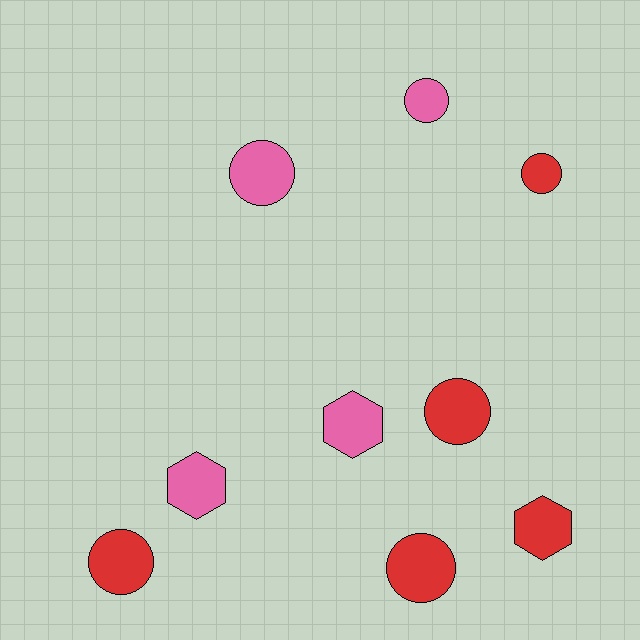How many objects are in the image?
There are 9 objects.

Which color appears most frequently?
Red, with 5 objects.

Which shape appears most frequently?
Circle, with 6 objects.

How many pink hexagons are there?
There are 2 pink hexagons.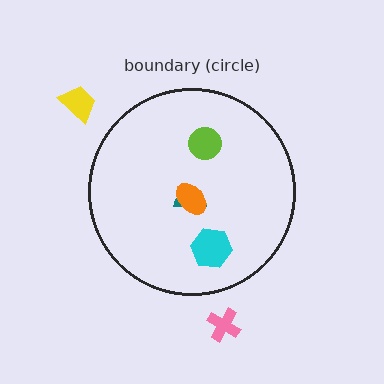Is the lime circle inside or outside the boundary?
Inside.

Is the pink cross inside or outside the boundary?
Outside.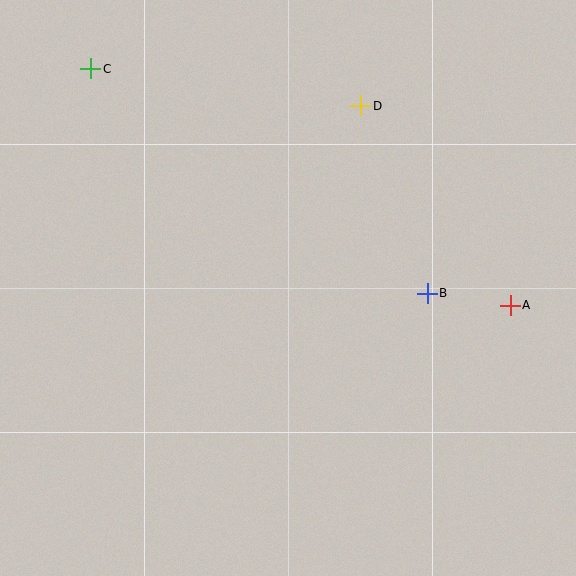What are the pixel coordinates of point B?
Point B is at (427, 294).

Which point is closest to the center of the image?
Point B at (427, 294) is closest to the center.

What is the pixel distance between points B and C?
The distance between B and C is 405 pixels.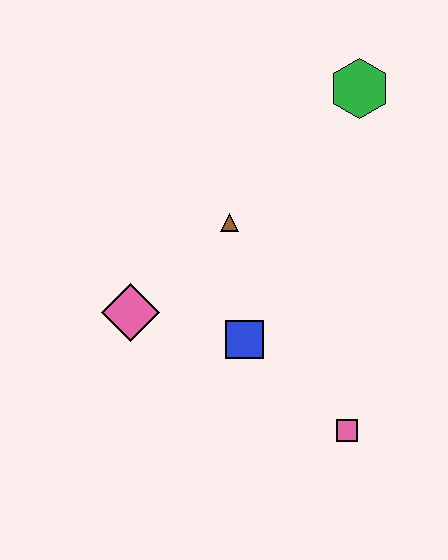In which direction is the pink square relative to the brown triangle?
The pink square is below the brown triangle.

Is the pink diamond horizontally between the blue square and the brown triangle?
No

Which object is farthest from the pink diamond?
The green hexagon is farthest from the pink diamond.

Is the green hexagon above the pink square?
Yes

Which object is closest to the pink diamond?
The blue square is closest to the pink diamond.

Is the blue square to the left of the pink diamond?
No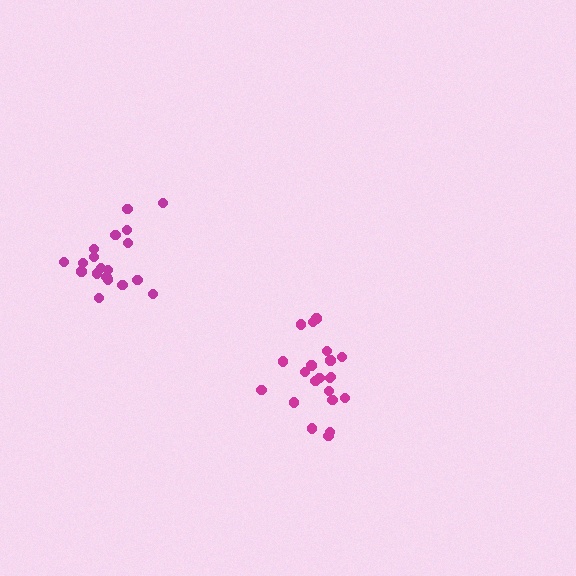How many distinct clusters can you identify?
There are 2 distinct clusters.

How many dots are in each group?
Group 1: 21 dots, Group 2: 19 dots (40 total).